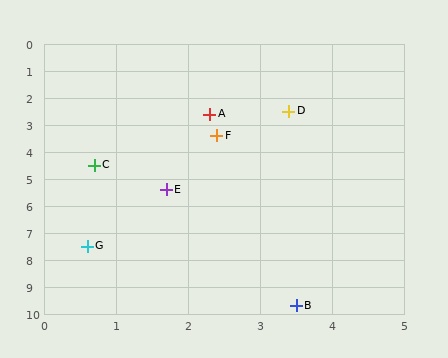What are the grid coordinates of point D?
Point D is at approximately (3.4, 2.5).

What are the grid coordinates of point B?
Point B is at approximately (3.5, 9.7).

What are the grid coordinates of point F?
Point F is at approximately (2.4, 3.4).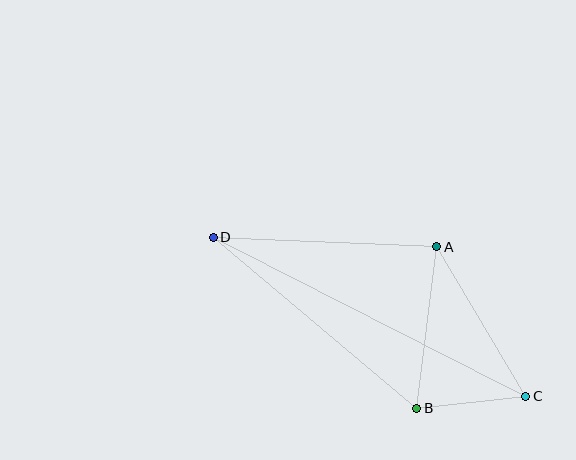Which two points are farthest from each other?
Points C and D are farthest from each other.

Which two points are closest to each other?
Points B and C are closest to each other.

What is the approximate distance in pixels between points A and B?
The distance between A and B is approximately 163 pixels.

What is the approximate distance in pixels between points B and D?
The distance between B and D is approximately 266 pixels.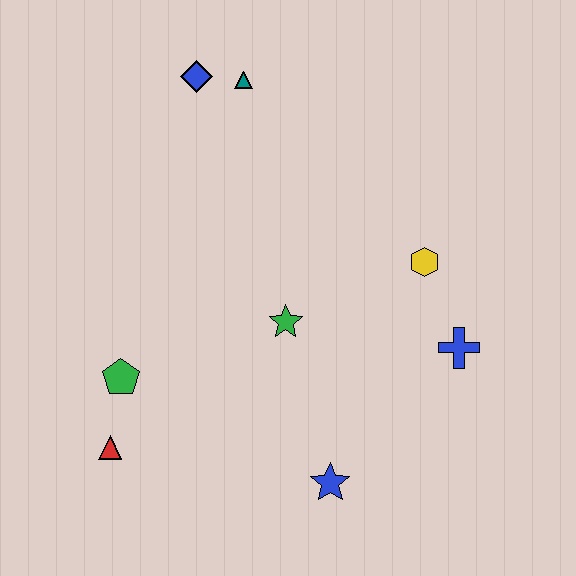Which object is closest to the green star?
The yellow hexagon is closest to the green star.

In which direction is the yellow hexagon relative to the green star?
The yellow hexagon is to the right of the green star.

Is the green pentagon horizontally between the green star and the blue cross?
No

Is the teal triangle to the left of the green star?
Yes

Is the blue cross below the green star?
Yes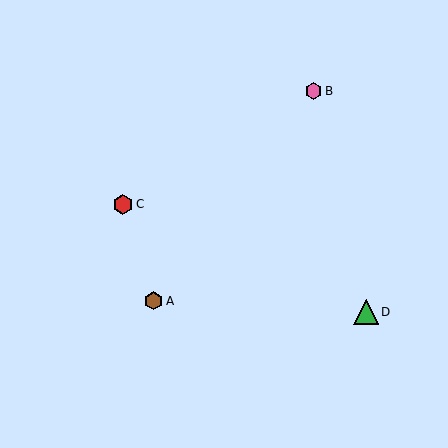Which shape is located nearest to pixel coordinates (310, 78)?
The pink hexagon (labeled B) at (313, 91) is nearest to that location.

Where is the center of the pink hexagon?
The center of the pink hexagon is at (313, 91).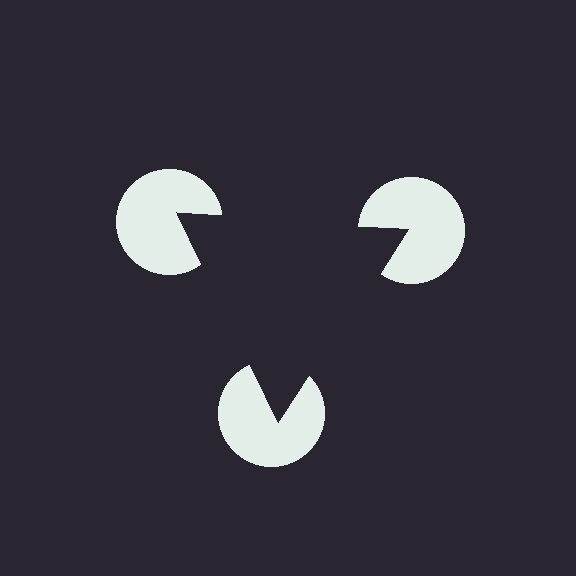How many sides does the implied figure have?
3 sides.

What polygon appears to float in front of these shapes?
An illusory triangle — its edges are inferred from the aligned wedge cuts in the pac-man discs, not physically drawn.